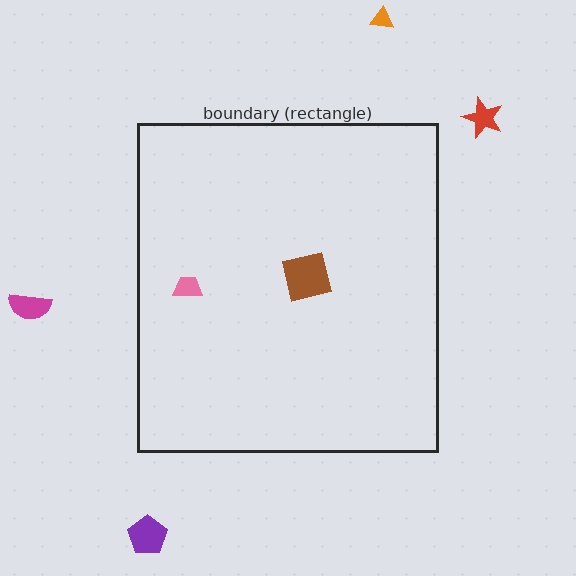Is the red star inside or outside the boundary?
Outside.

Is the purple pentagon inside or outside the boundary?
Outside.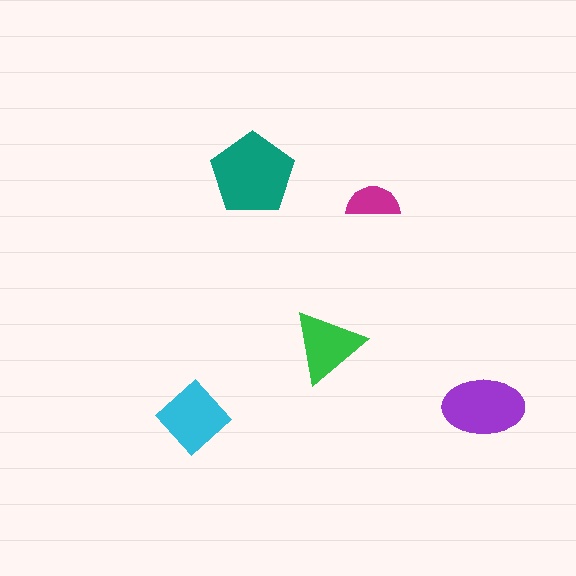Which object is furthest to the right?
The purple ellipse is rightmost.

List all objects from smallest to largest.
The magenta semicircle, the green triangle, the cyan diamond, the purple ellipse, the teal pentagon.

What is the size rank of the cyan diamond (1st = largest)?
3rd.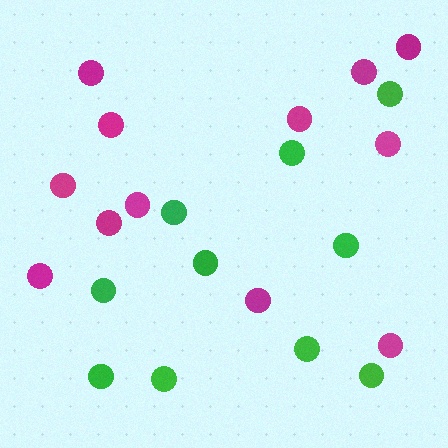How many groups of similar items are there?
There are 2 groups: one group of magenta circles (12) and one group of green circles (10).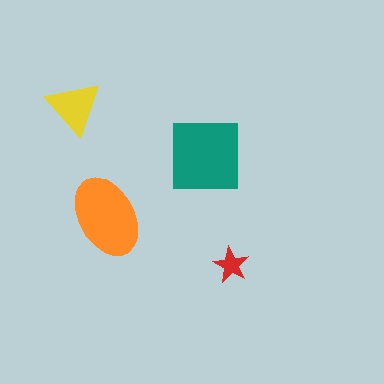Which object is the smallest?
The red star.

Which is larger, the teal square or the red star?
The teal square.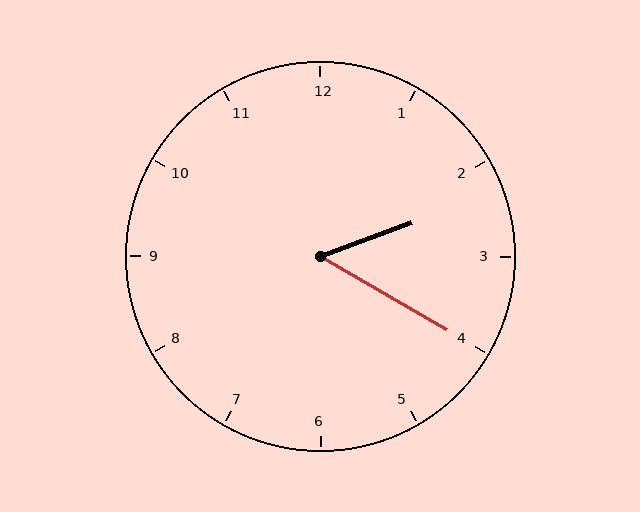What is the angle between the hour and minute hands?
Approximately 50 degrees.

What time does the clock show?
2:20.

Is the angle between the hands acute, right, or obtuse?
It is acute.